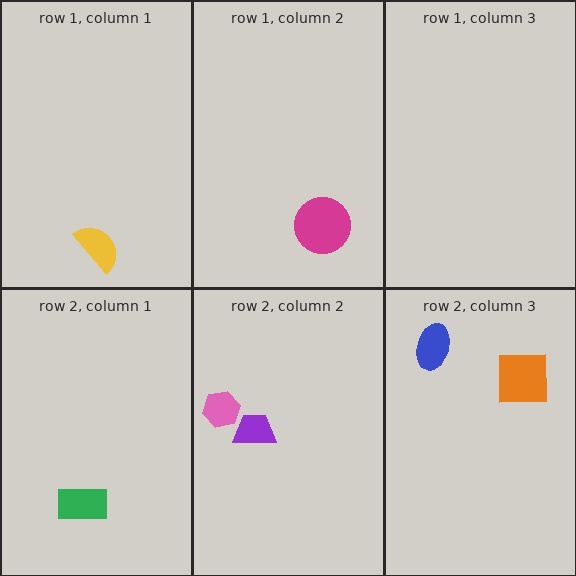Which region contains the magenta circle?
The row 1, column 2 region.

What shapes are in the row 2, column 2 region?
The pink hexagon, the purple trapezoid.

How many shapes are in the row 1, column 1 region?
1.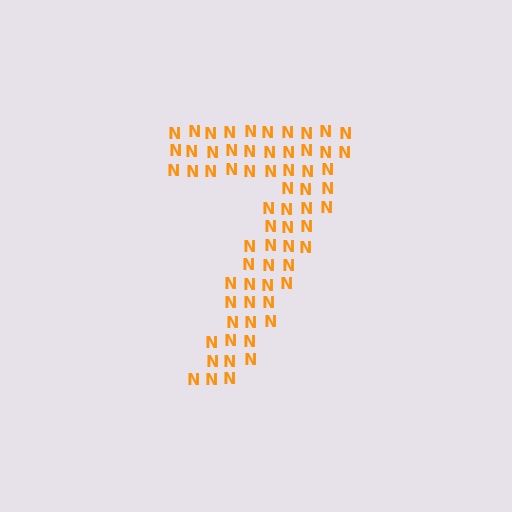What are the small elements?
The small elements are letter N's.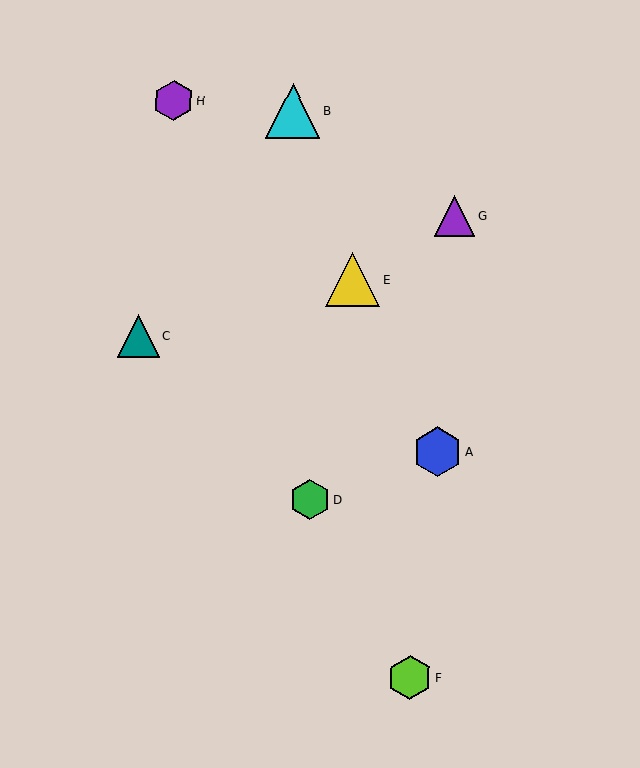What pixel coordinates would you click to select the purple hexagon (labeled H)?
Click at (174, 100) to select the purple hexagon H.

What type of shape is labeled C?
Shape C is a teal triangle.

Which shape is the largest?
The yellow triangle (labeled E) is the largest.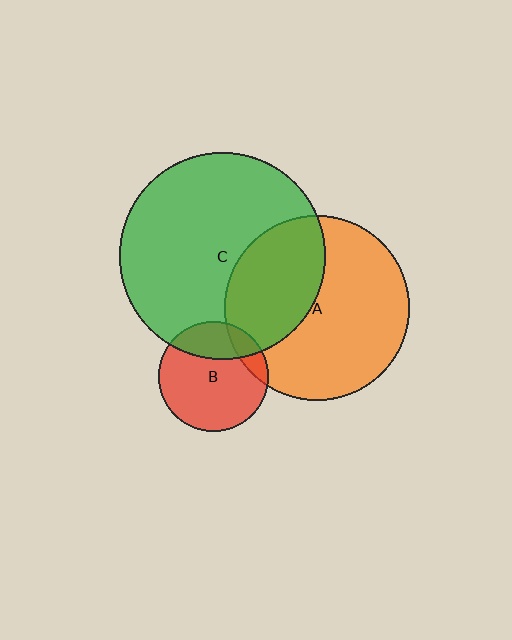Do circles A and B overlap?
Yes.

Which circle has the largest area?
Circle C (green).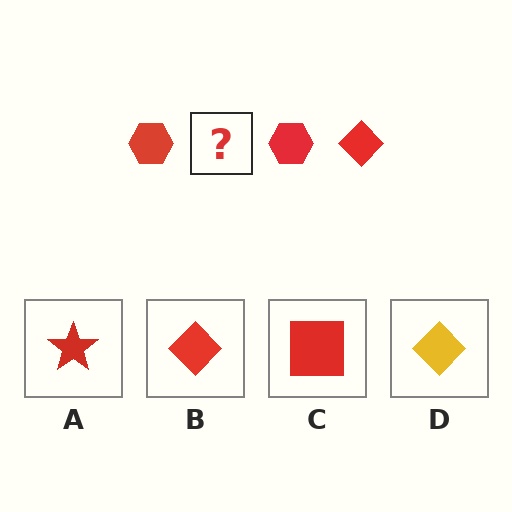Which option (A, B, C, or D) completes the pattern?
B.